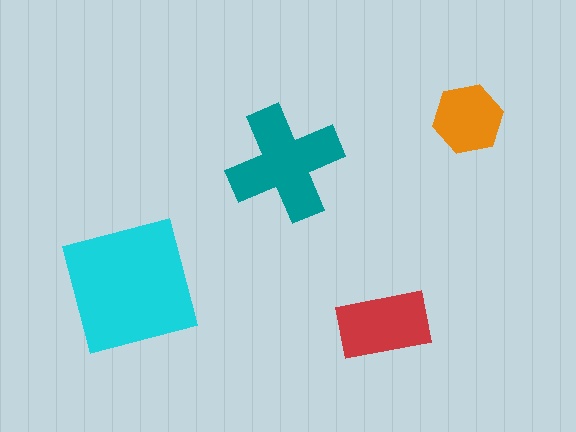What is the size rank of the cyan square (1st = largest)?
1st.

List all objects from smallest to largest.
The orange hexagon, the red rectangle, the teal cross, the cyan square.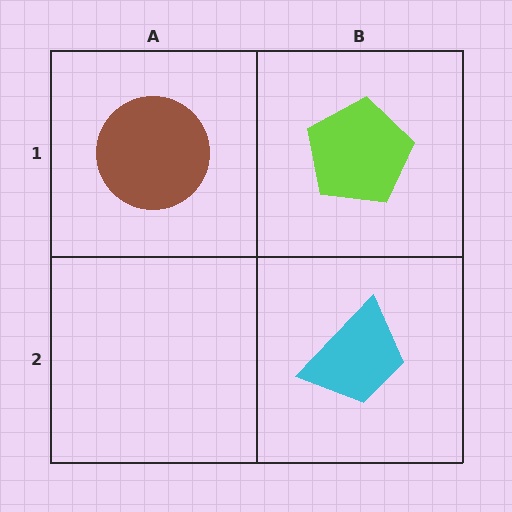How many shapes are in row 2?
1 shape.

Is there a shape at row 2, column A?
No, that cell is empty.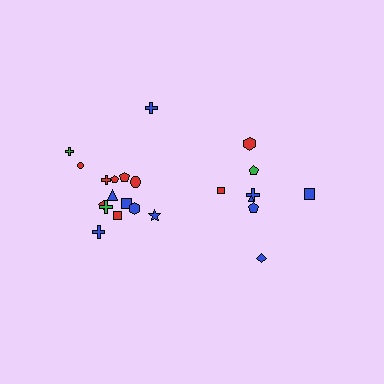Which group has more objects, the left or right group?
The left group.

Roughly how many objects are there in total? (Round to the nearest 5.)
Roughly 25 objects in total.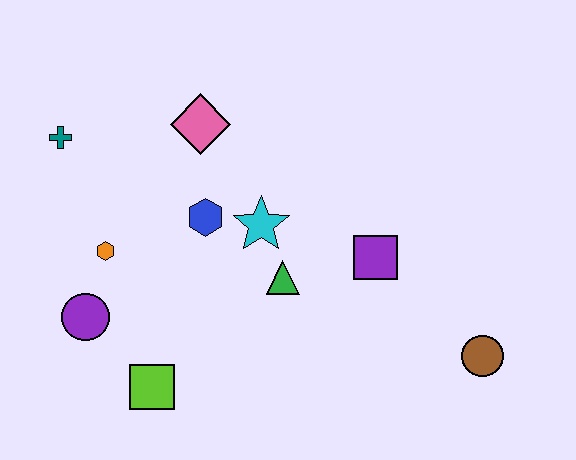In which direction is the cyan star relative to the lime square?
The cyan star is above the lime square.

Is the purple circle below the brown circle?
No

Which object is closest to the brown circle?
The purple square is closest to the brown circle.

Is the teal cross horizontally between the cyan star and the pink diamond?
No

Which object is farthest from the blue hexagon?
The brown circle is farthest from the blue hexagon.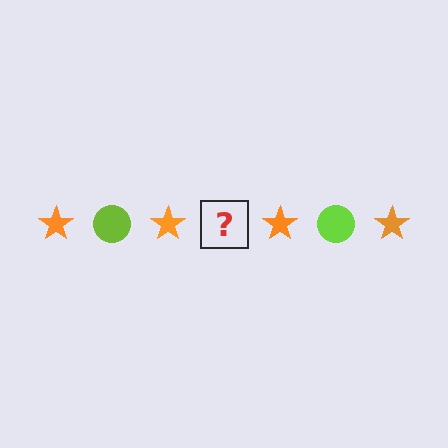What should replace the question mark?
The question mark should be replaced with a lime circle.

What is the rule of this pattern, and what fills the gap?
The rule is that the pattern alternates between orange star and lime circle. The gap should be filled with a lime circle.